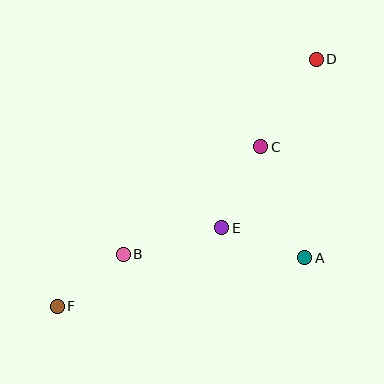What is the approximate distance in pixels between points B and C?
The distance between B and C is approximately 175 pixels.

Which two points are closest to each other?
Points B and F are closest to each other.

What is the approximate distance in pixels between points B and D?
The distance between B and D is approximately 274 pixels.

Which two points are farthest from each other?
Points D and F are farthest from each other.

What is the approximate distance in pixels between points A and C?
The distance between A and C is approximately 119 pixels.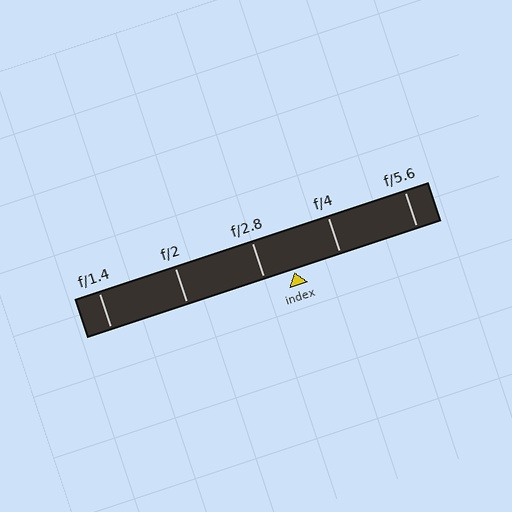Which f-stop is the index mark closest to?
The index mark is closest to f/2.8.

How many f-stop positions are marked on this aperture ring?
There are 5 f-stop positions marked.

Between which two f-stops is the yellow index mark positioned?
The index mark is between f/2.8 and f/4.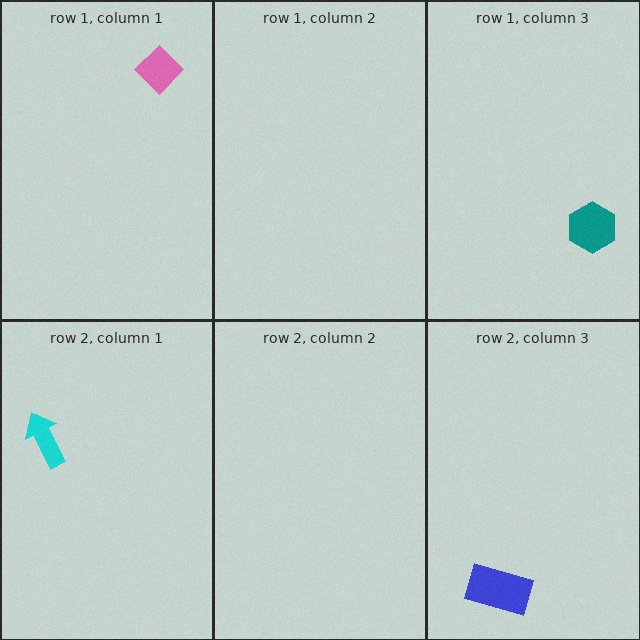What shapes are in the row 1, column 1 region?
The pink diamond.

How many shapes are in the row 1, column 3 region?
1.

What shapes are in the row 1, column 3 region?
The teal hexagon.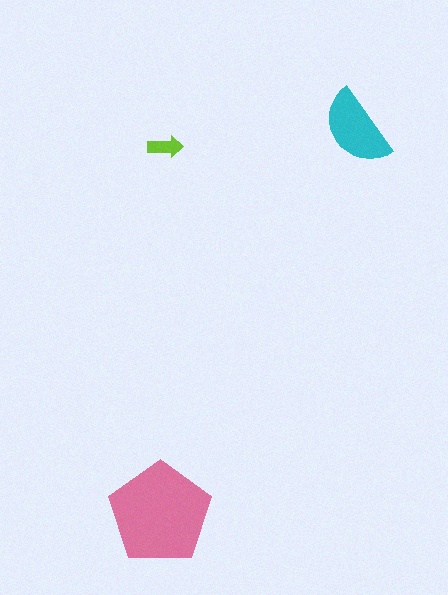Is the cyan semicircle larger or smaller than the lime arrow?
Larger.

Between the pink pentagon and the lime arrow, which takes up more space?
The pink pentagon.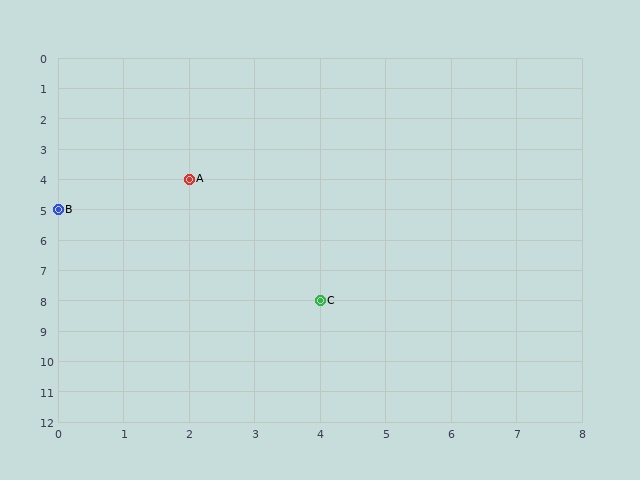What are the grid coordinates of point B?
Point B is at grid coordinates (0, 5).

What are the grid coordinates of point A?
Point A is at grid coordinates (2, 4).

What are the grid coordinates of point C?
Point C is at grid coordinates (4, 8).